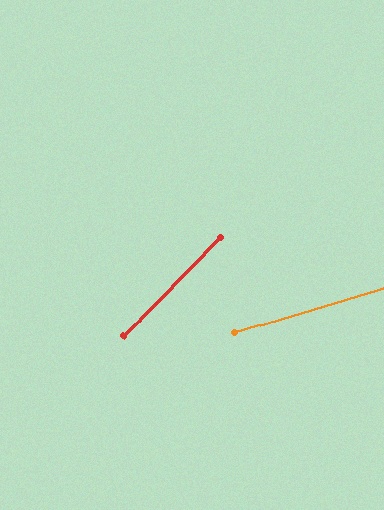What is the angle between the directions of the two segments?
Approximately 29 degrees.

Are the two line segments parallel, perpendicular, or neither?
Neither parallel nor perpendicular — they differ by about 29°.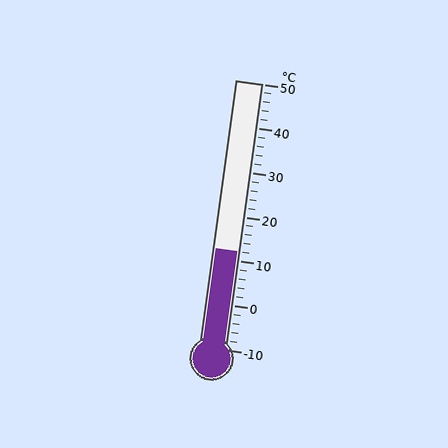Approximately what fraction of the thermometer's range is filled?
The thermometer is filled to approximately 35% of its range.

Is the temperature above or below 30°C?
The temperature is below 30°C.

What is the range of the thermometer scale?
The thermometer scale ranges from -10°C to 50°C.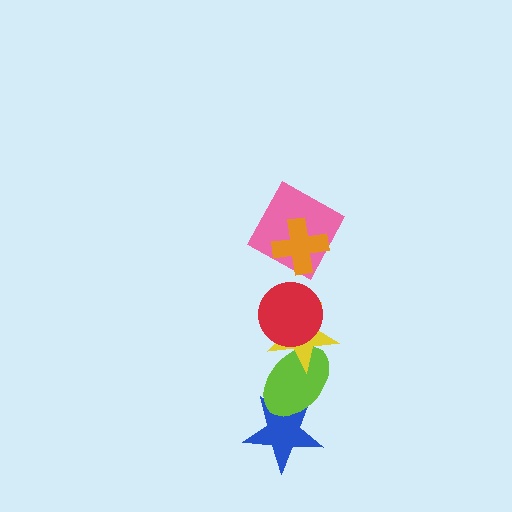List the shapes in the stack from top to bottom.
From top to bottom: the orange cross, the pink square, the red circle, the yellow star, the lime ellipse, the blue star.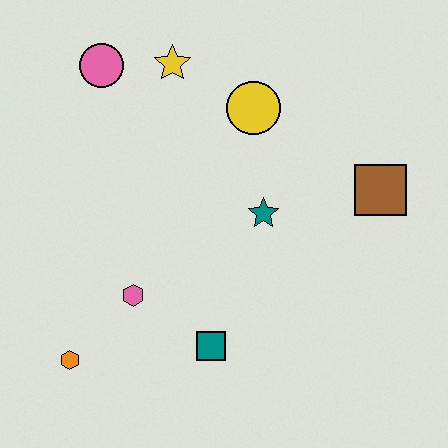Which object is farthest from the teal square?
The pink circle is farthest from the teal square.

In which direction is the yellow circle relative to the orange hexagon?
The yellow circle is above the orange hexagon.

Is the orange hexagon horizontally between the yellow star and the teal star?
No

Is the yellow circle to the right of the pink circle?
Yes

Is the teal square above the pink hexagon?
No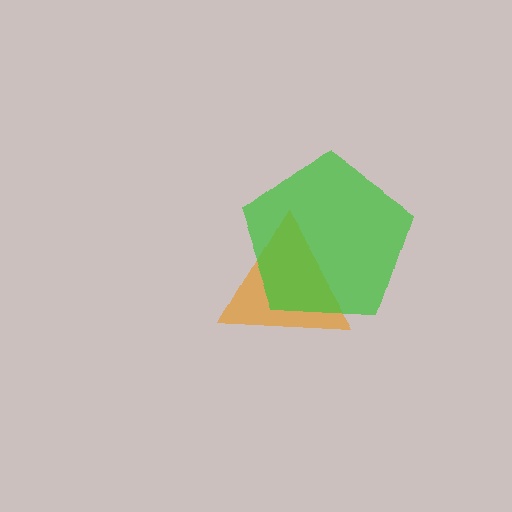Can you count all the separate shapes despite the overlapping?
Yes, there are 2 separate shapes.